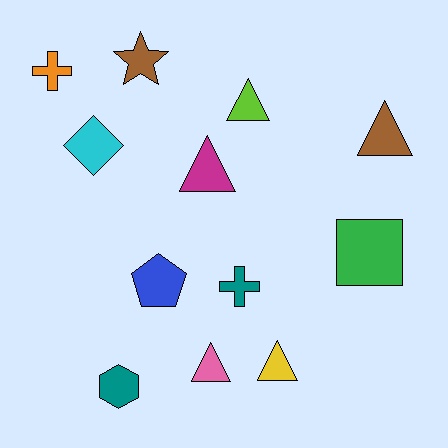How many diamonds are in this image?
There is 1 diamond.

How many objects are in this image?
There are 12 objects.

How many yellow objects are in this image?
There is 1 yellow object.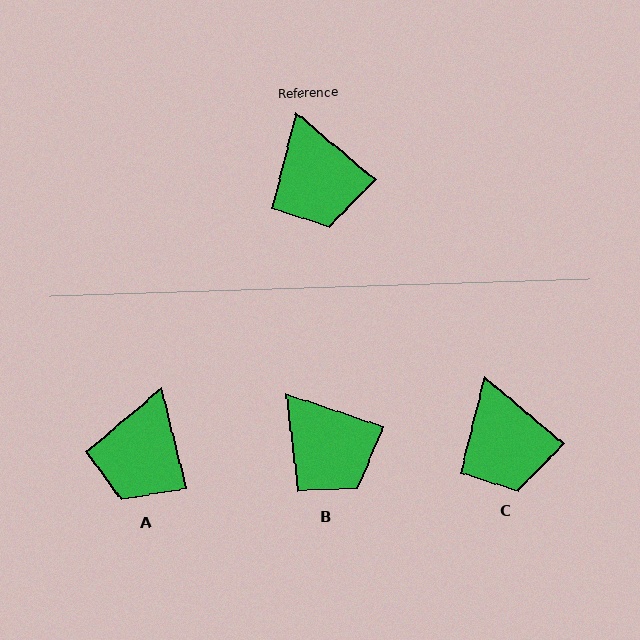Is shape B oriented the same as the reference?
No, it is off by about 21 degrees.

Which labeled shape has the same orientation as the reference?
C.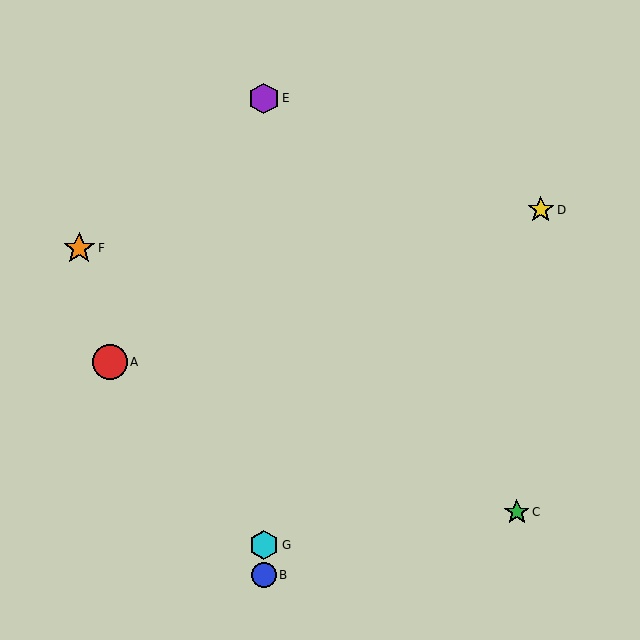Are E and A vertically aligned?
No, E is at x≈264 and A is at x≈110.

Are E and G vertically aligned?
Yes, both are at x≈264.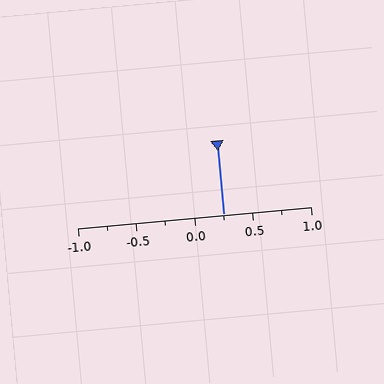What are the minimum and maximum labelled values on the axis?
The axis runs from -1.0 to 1.0.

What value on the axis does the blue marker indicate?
The marker indicates approximately 0.25.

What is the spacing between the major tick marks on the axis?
The major ticks are spaced 0.5 apart.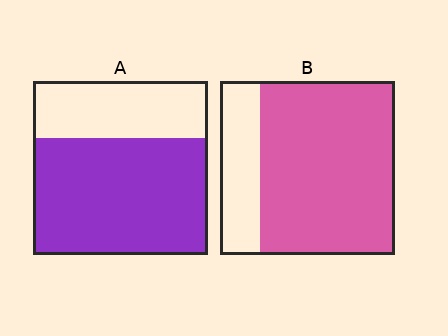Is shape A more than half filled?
Yes.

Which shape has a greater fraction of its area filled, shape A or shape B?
Shape B.